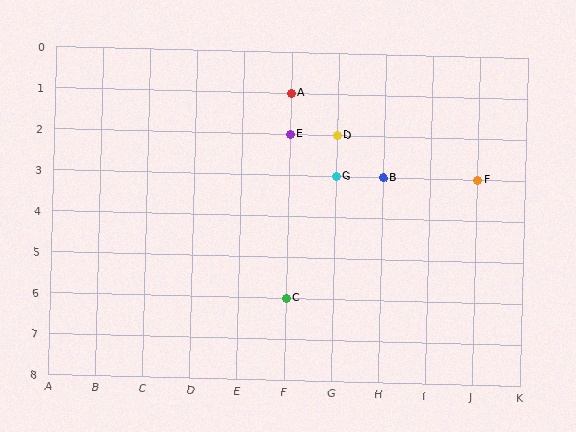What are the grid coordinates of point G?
Point G is at grid coordinates (G, 3).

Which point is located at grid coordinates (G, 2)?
Point D is at (G, 2).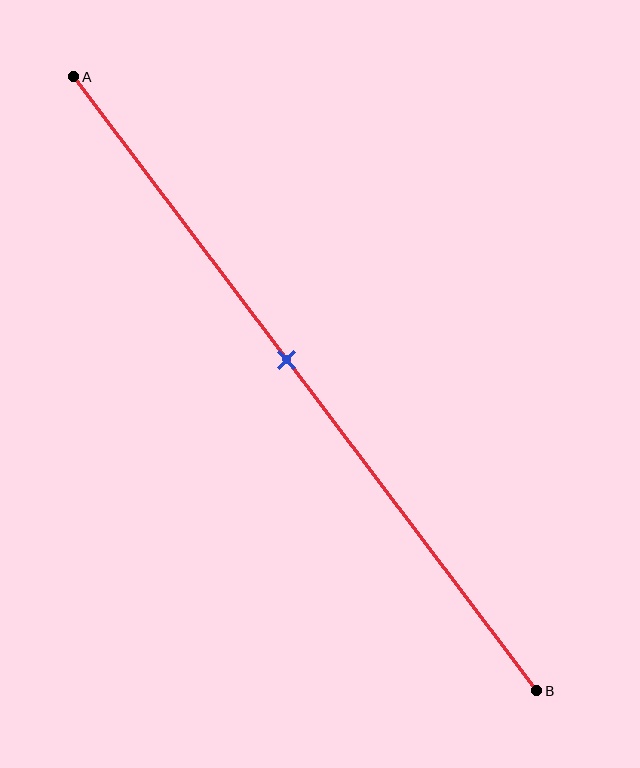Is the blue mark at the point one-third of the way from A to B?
No, the mark is at about 45% from A, not at the 33% one-third point.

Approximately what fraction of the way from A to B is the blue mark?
The blue mark is approximately 45% of the way from A to B.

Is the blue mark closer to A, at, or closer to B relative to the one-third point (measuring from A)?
The blue mark is closer to point B than the one-third point of segment AB.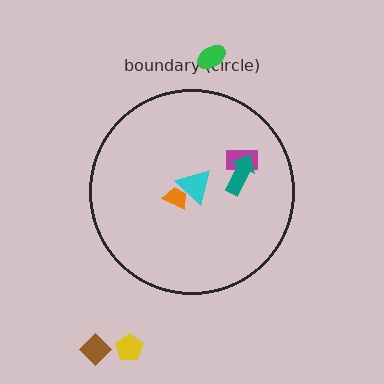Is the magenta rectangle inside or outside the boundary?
Inside.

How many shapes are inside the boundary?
4 inside, 3 outside.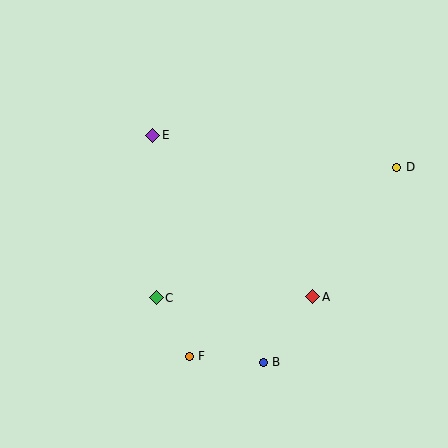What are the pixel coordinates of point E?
Point E is at (153, 135).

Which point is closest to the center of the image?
Point C at (156, 298) is closest to the center.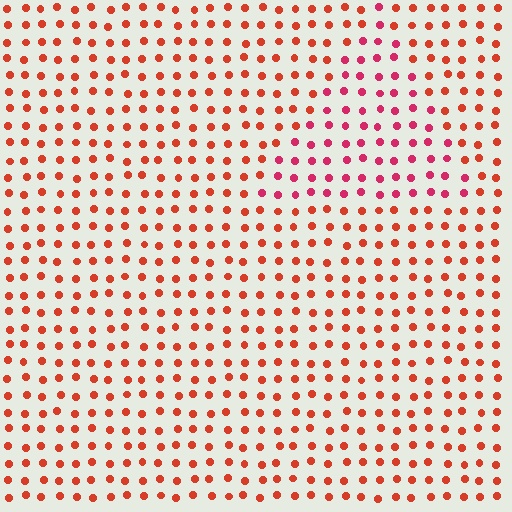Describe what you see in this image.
The image is filled with small red elements in a uniform arrangement. A triangle-shaped region is visible where the elements are tinted to a slightly different hue, forming a subtle color boundary.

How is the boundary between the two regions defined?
The boundary is defined purely by a slight shift in hue (about 30 degrees). Spacing, size, and orientation are identical on both sides.